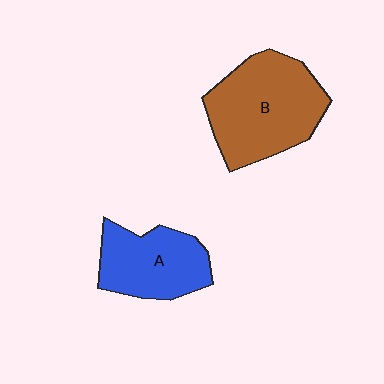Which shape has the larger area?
Shape B (brown).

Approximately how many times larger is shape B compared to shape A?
Approximately 1.4 times.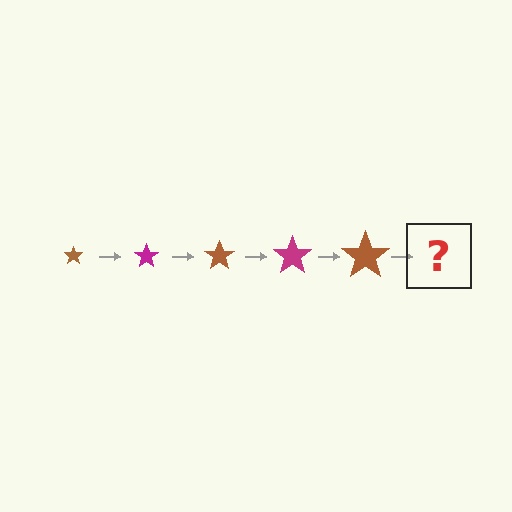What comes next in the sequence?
The next element should be a magenta star, larger than the previous one.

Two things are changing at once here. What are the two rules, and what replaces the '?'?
The two rules are that the star grows larger each step and the color cycles through brown and magenta. The '?' should be a magenta star, larger than the previous one.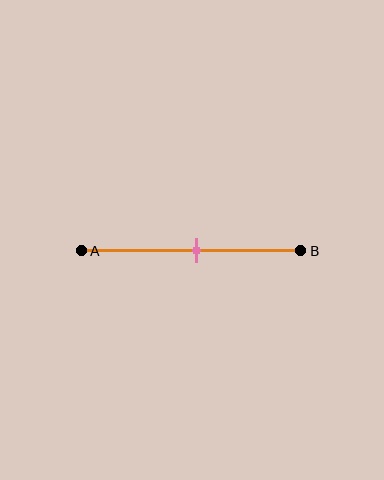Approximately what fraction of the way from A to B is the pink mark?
The pink mark is approximately 55% of the way from A to B.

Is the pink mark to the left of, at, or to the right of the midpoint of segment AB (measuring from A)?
The pink mark is approximately at the midpoint of segment AB.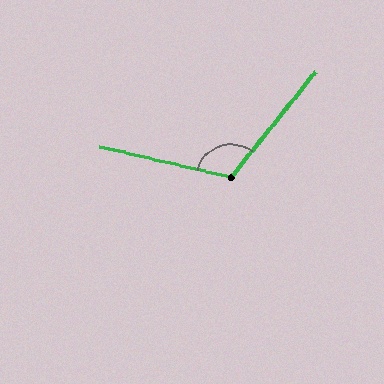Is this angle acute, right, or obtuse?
It is obtuse.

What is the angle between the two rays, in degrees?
Approximately 115 degrees.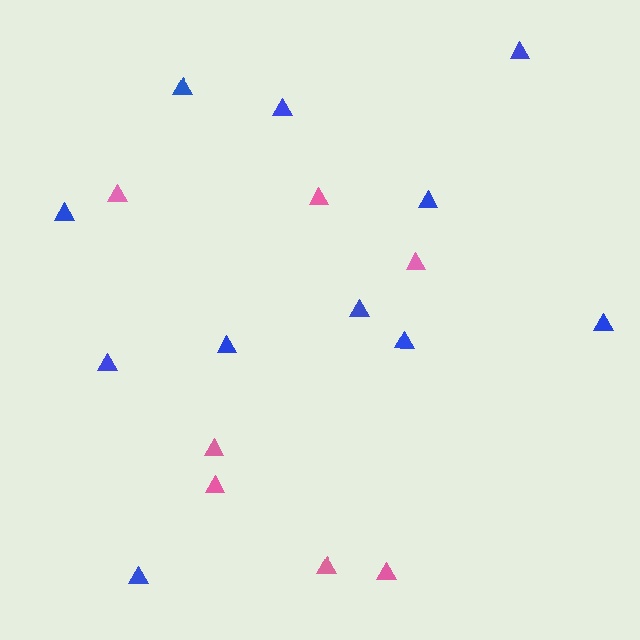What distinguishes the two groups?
There are 2 groups: one group of blue triangles (11) and one group of pink triangles (7).